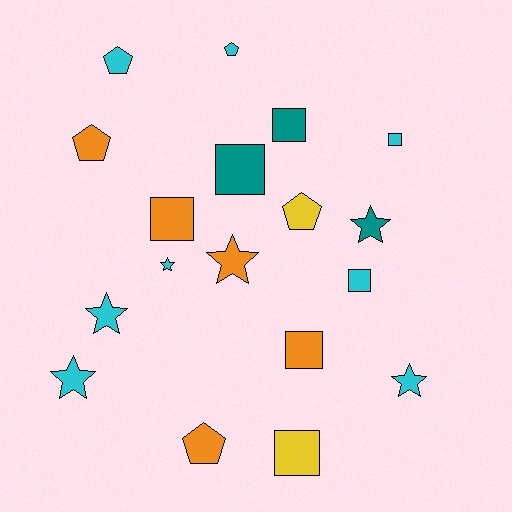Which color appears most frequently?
Cyan, with 8 objects.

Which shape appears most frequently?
Square, with 7 objects.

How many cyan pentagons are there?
There are 2 cyan pentagons.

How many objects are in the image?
There are 18 objects.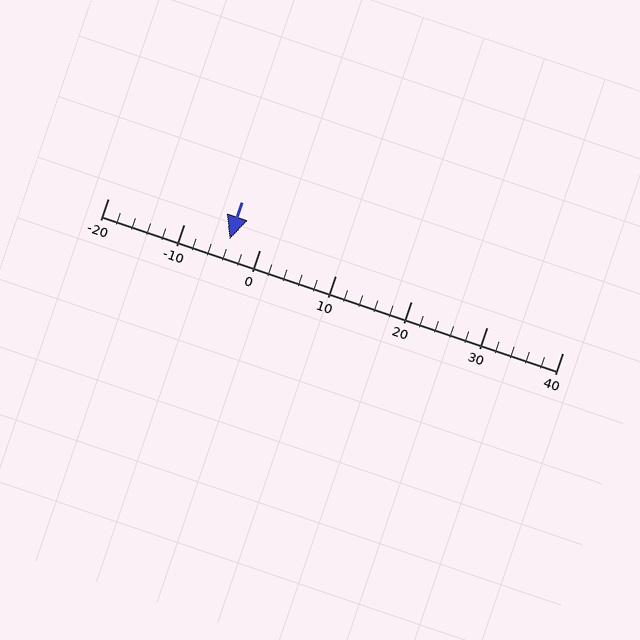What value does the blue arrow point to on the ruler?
The blue arrow points to approximately -4.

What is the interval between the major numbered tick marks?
The major tick marks are spaced 10 units apart.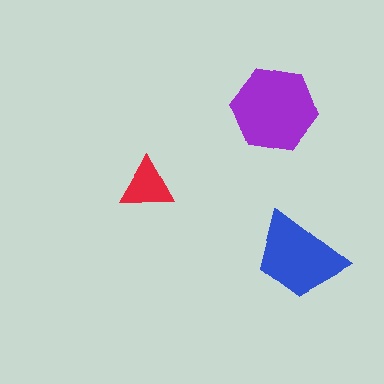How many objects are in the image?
There are 3 objects in the image.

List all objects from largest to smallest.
The purple hexagon, the blue trapezoid, the red triangle.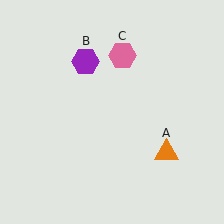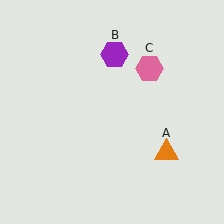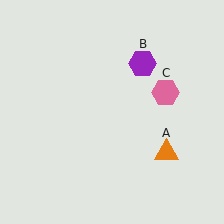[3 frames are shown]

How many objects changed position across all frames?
2 objects changed position: purple hexagon (object B), pink hexagon (object C).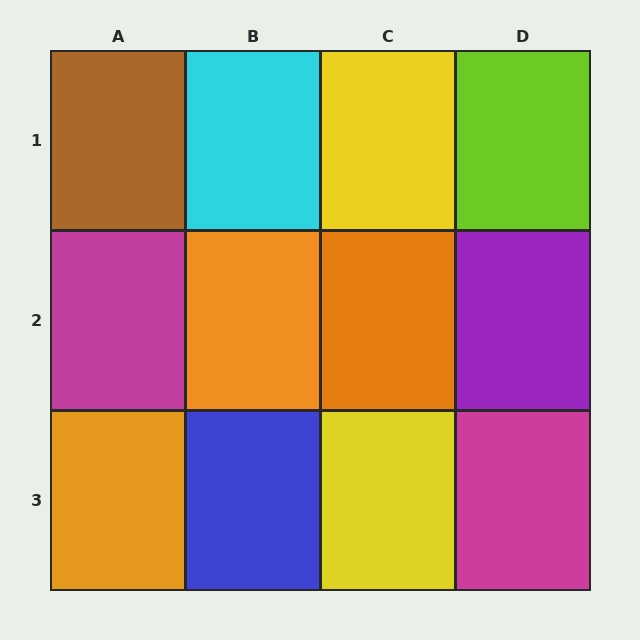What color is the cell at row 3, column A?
Orange.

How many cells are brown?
1 cell is brown.